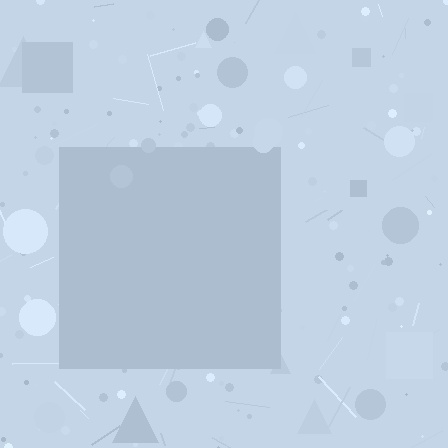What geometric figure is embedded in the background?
A square is embedded in the background.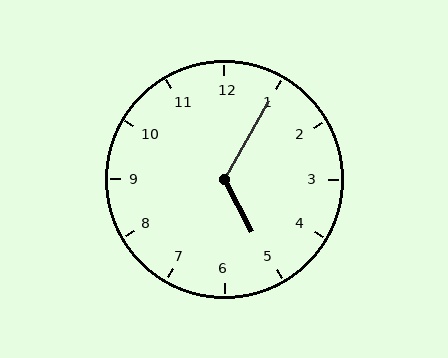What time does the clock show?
5:05.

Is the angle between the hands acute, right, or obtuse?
It is obtuse.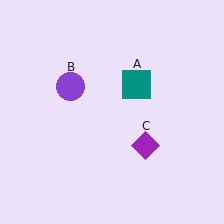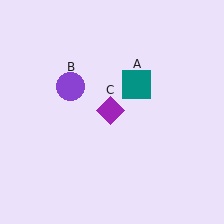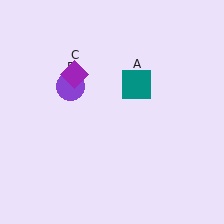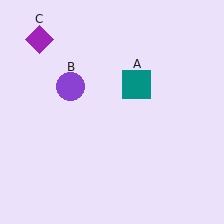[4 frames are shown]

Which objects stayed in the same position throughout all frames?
Teal square (object A) and purple circle (object B) remained stationary.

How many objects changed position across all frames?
1 object changed position: purple diamond (object C).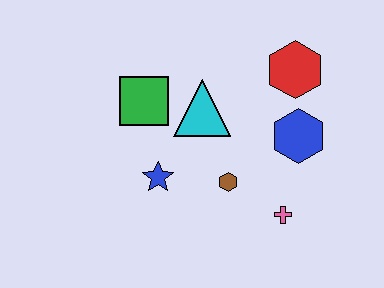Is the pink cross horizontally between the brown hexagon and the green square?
No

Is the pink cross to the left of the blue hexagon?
Yes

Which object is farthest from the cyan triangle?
The pink cross is farthest from the cyan triangle.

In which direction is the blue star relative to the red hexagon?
The blue star is to the left of the red hexagon.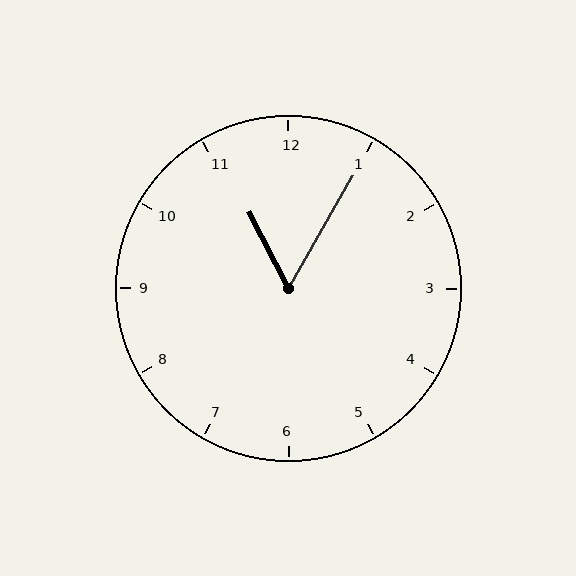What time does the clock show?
11:05.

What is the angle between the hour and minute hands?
Approximately 58 degrees.